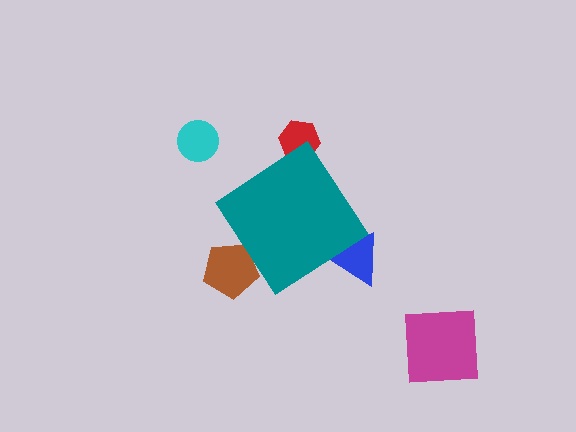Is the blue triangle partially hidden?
Yes, the blue triangle is partially hidden behind the teal diamond.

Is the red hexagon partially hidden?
Yes, the red hexagon is partially hidden behind the teal diamond.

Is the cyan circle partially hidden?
No, the cyan circle is fully visible.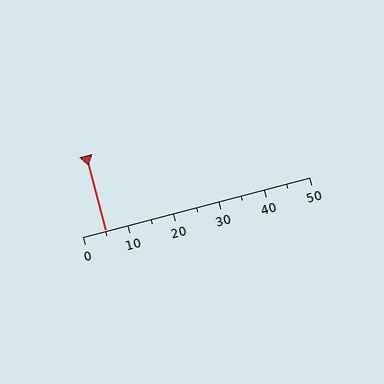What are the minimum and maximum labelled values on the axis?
The axis runs from 0 to 50.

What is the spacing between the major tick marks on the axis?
The major ticks are spaced 10 apart.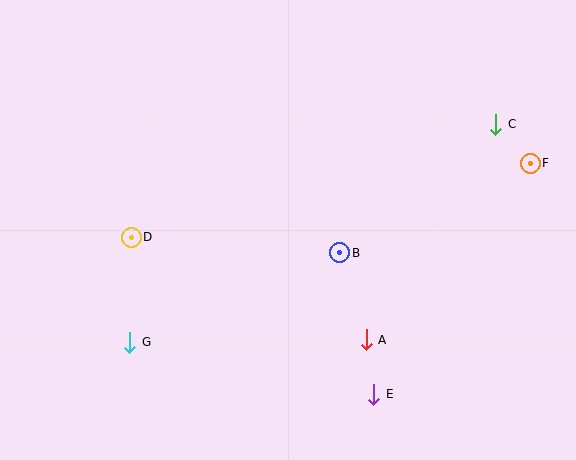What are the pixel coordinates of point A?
Point A is at (366, 340).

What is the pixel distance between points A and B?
The distance between A and B is 91 pixels.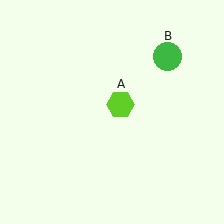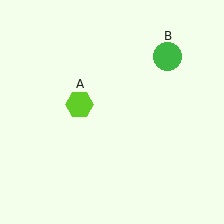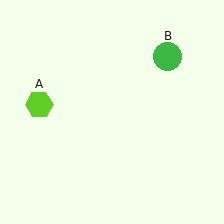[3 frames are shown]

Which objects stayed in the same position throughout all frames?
Green circle (object B) remained stationary.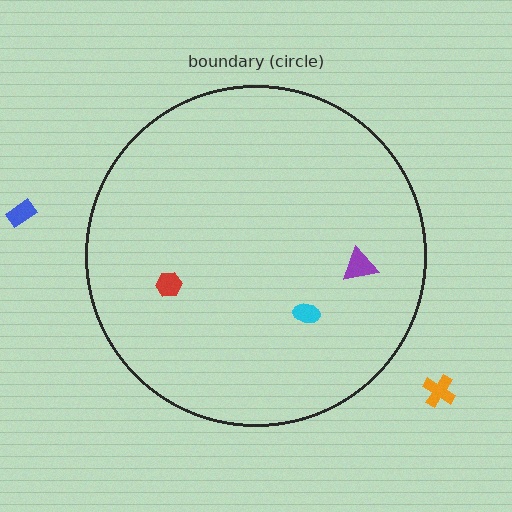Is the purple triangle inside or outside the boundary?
Inside.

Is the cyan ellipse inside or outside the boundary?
Inside.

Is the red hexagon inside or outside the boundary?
Inside.